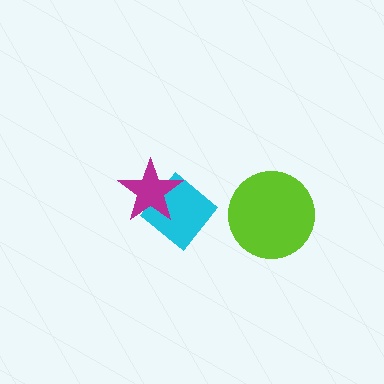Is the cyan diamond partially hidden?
Yes, it is partially covered by another shape.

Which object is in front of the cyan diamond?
The magenta star is in front of the cyan diamond.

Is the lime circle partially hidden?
No, no other shape covers it.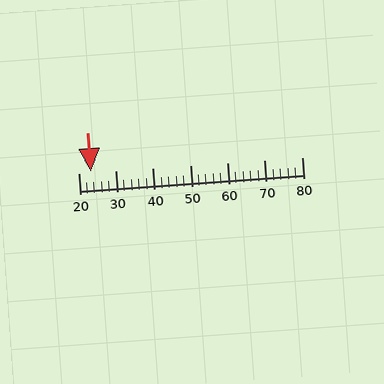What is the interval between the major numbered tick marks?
The major tick marks are spaced 10 units apart.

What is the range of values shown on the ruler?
The ruler shows values from 20 to 80.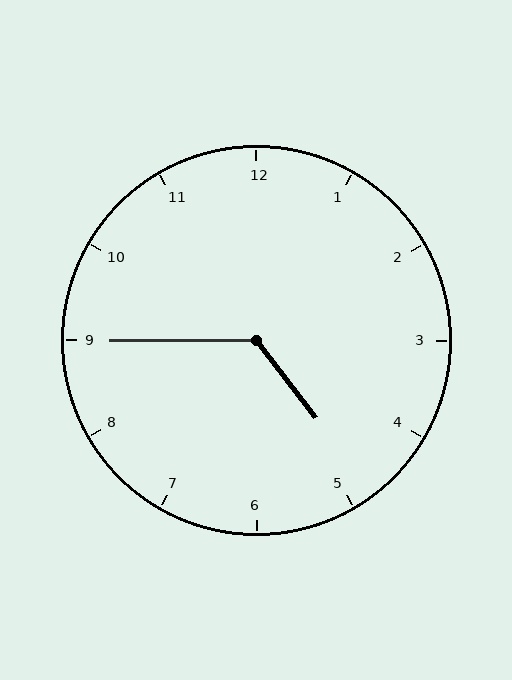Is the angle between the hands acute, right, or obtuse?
It is obtuse.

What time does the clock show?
4:45.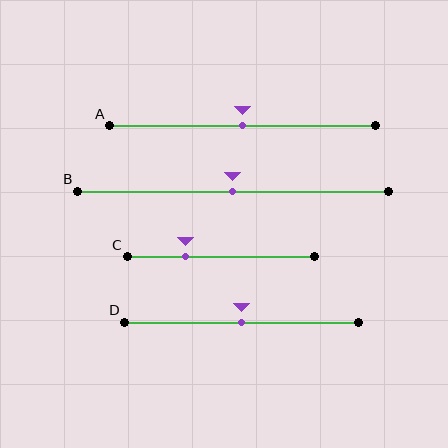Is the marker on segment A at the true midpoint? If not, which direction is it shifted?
Yes, the marker on segment A is at the true midpoint.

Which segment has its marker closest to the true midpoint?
Segment A has its marker closest to the true midpoint.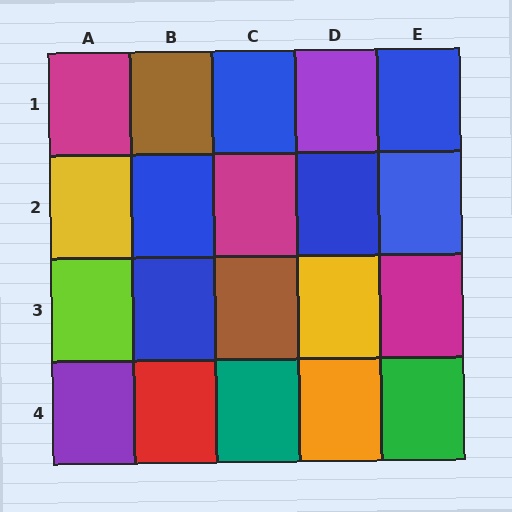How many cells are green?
1 cell is green.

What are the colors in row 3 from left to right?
Lime, blue, brown, yellow, magenta.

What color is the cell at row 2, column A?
Yellow.